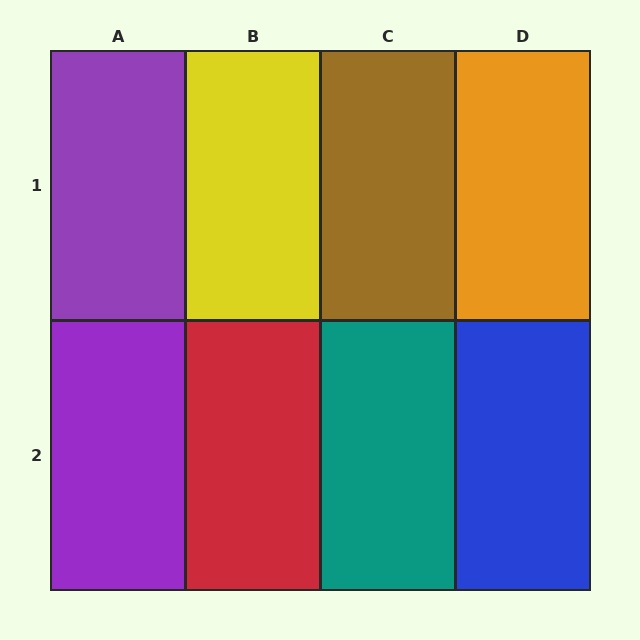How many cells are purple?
2 cells are purple.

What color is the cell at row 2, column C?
Teal.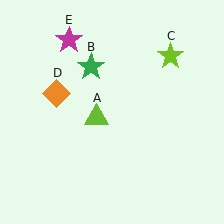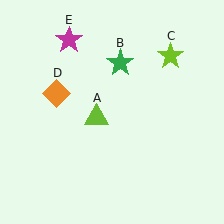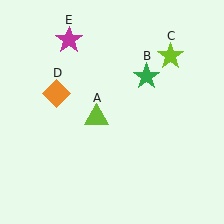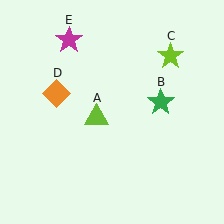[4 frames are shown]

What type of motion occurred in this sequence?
The green star (object B) rotated clockwise around the center of the scene.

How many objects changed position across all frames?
1 object changed position: green star (object B).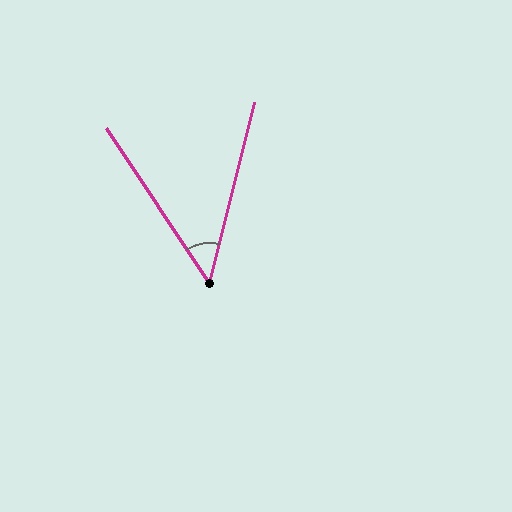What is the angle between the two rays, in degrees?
Approximately 47 degrees.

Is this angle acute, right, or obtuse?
It is acute.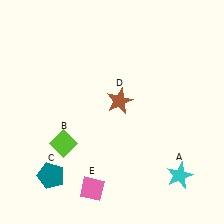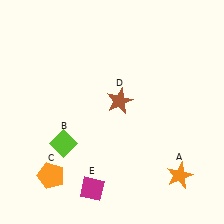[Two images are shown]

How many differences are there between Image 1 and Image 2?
There are 3 differences between the two images.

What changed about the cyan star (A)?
In Image 1, A is cyan. In Image 2, it changed to orange.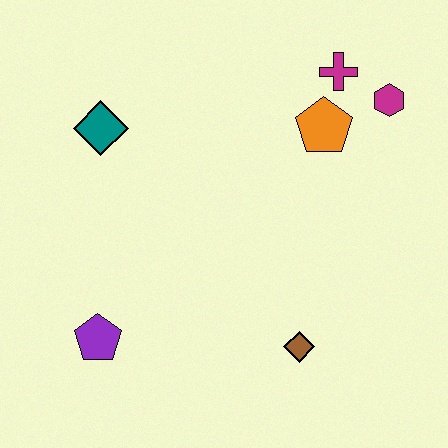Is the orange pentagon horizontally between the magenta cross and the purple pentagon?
Yes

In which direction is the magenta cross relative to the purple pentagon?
The magenta cross is above the purple pentagon.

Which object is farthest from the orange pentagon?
The purple pentagon is farthest from the orange pentagon.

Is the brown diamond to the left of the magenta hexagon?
Yes